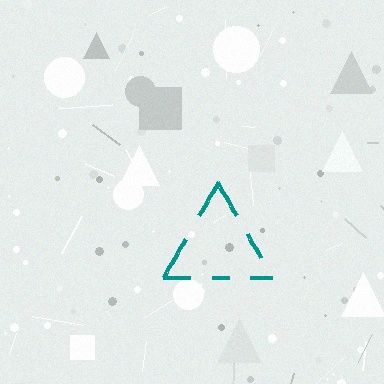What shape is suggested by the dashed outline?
The dashed outline suggests a triangle.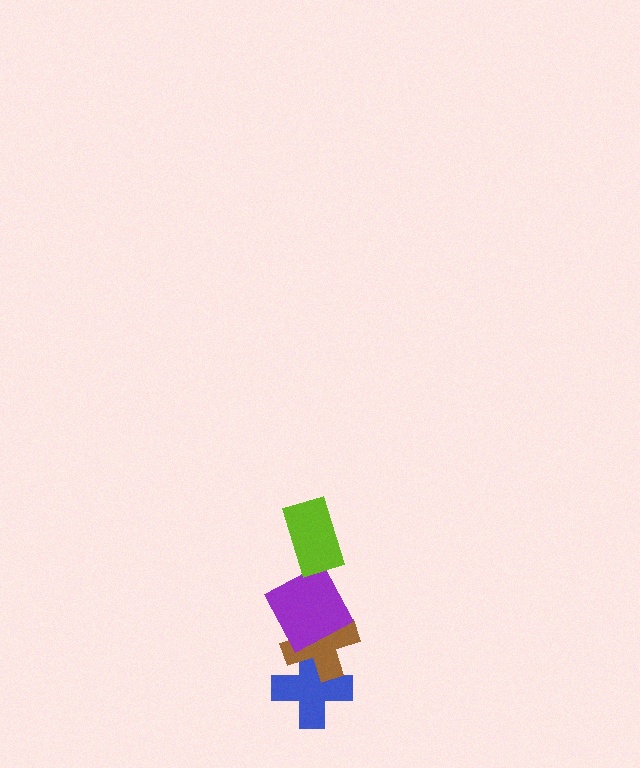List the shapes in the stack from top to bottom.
From top to bottom: the lime rectangle, the purple square, the brown cross, the blue cross.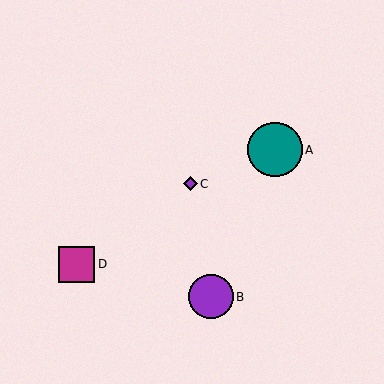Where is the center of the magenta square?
The center of the magenta square is at (76, 264).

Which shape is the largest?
The teal circle (labeled A) is the largest.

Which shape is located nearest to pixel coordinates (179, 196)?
The purple diamond (labeled C) at (190, 184) is nearest to that location.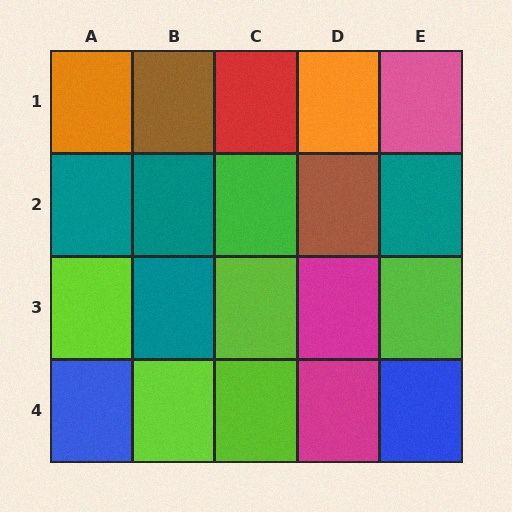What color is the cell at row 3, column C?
Lime.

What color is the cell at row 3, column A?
Lime.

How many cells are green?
1 cell is green.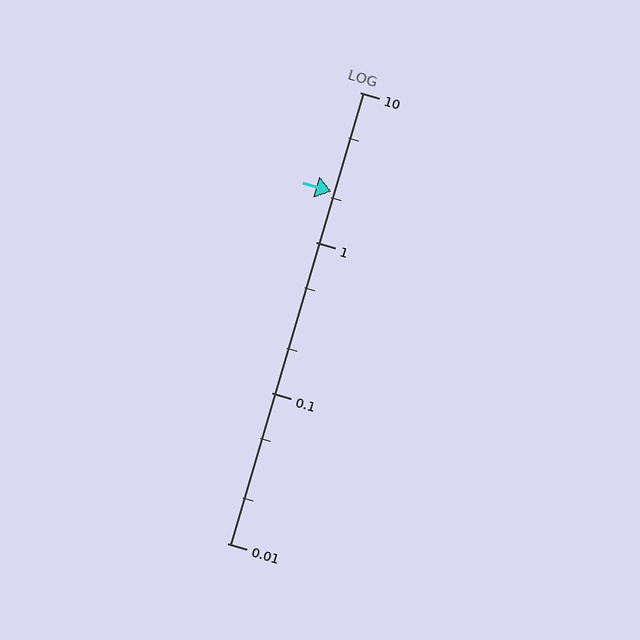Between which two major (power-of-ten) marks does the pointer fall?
The pointer is between 1 and 10.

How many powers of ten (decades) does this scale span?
The scale spans 3 decades, from 0.01 to 10.